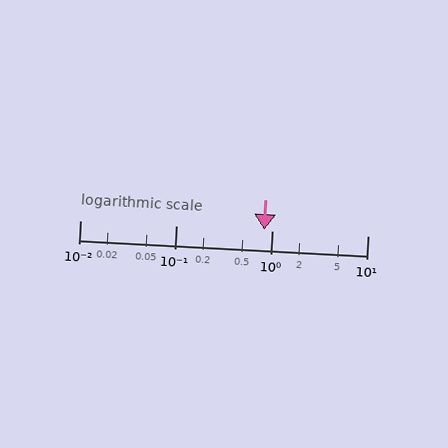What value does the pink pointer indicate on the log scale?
The pointer indicates approximately 0.83.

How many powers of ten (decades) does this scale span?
The scale spans 3 decades, from 0.01 to 10.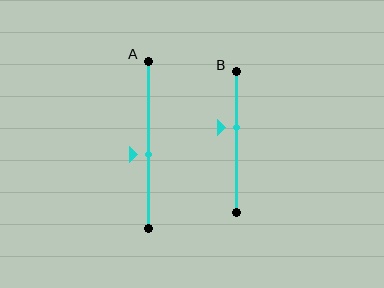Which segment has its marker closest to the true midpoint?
Segment A has its marker closest to the true midpoint.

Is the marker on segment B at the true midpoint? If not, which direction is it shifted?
No, the marker on segment B is shifted upward by about 11% of the segment length.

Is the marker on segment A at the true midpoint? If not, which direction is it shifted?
No, the marker on segment A is shifted downward by about 6% of the segment length.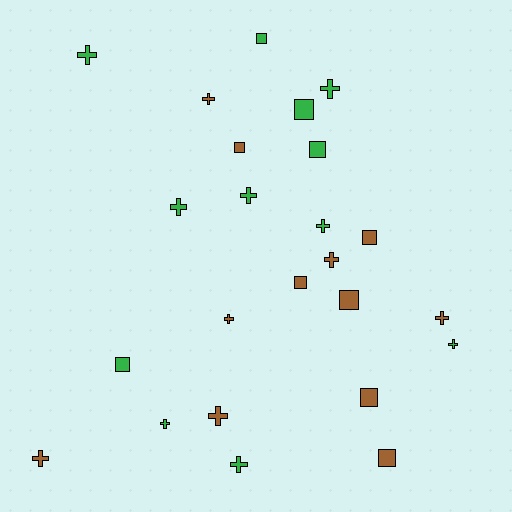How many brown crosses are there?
There are 6 brown crosses.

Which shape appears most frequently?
Cross, with 14 objects.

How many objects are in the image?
There are 24 objects.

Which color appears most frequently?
Green, with 12 objects.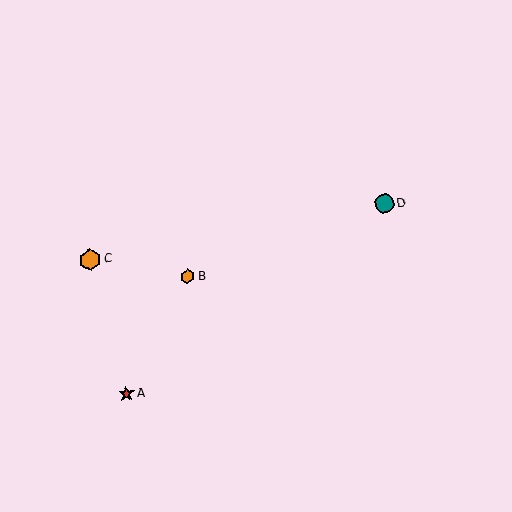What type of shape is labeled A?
Shape A is a red star.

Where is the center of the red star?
The center of the red star is at (126, 394).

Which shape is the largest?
The orange hexagon (labeled C) is the largest.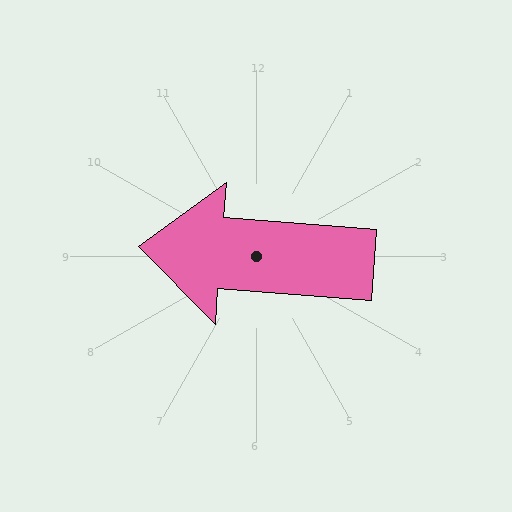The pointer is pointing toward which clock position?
Roughly 9 o'clock.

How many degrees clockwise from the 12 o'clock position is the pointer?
Approximately 274 degrees.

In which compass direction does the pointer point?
West.